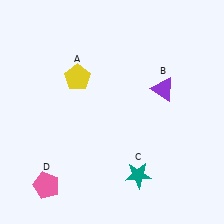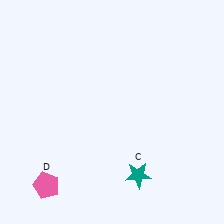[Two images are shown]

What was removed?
The yellow pentagon (A), the purple triangle (B) were removed in Image 2.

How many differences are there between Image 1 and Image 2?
There are 2 differences between the two images.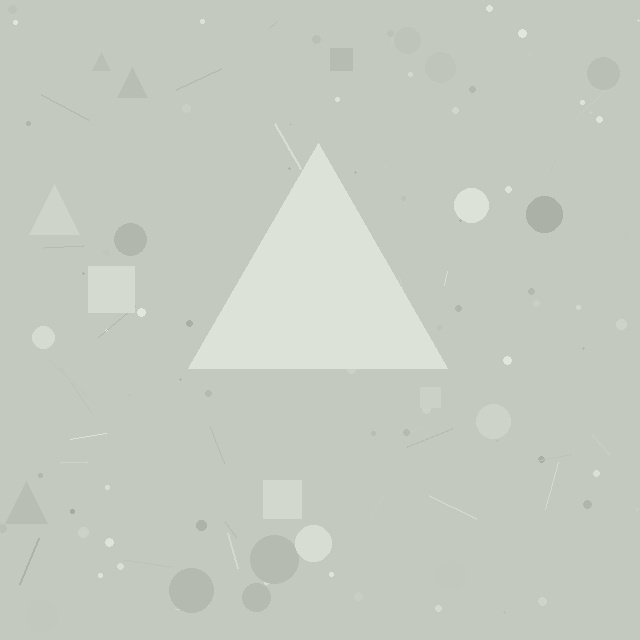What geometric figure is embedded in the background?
A triangle is embedded in the background.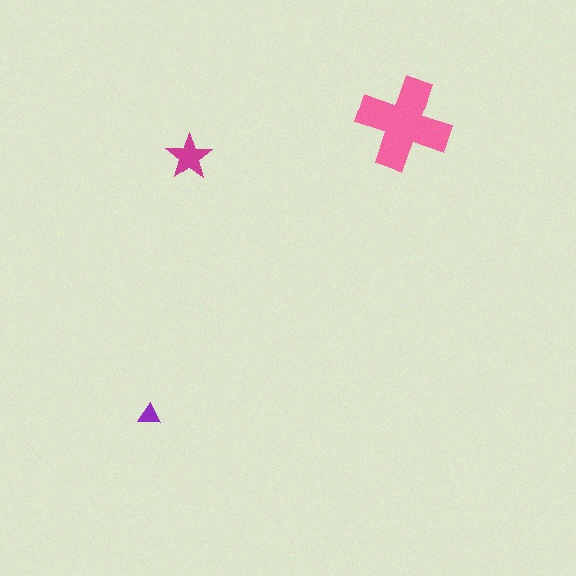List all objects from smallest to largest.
The purple triangle, the magenta star, the pink cross.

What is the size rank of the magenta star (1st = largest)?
2nd.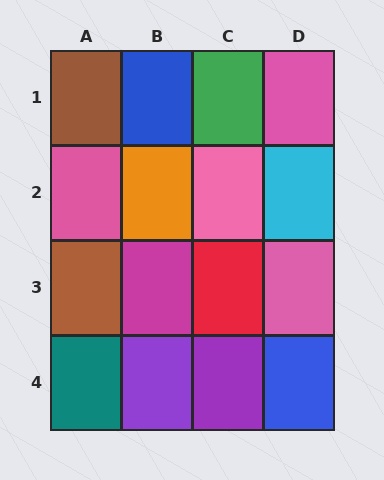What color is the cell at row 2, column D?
Cyan.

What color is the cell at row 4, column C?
Purple.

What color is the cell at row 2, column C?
Pink.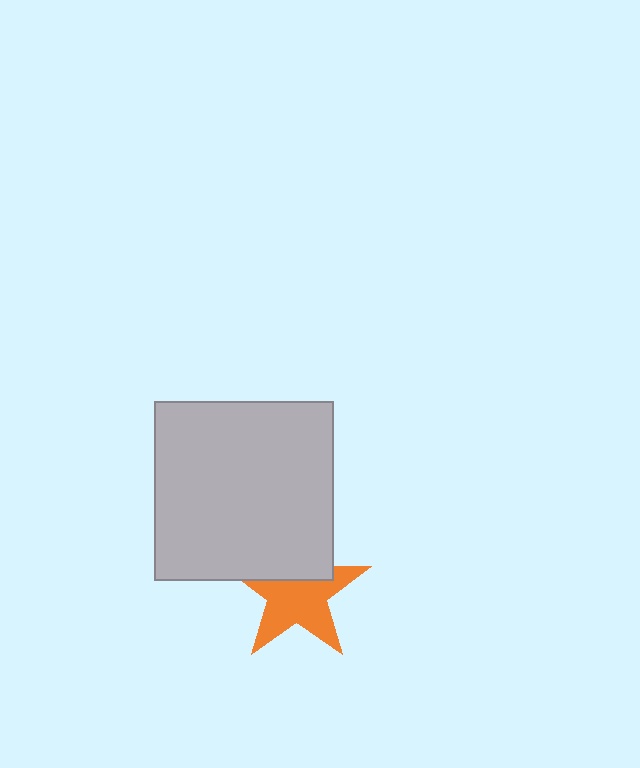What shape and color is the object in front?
The object in front is a light gray square.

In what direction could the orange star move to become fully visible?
The orange star could move down. That would shift it out from behind the light gray square entirely.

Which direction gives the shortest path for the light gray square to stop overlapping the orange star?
Moving up gives the shortest separation.